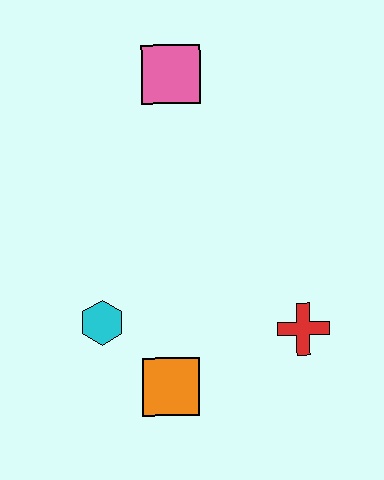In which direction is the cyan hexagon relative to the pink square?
The cyan hexagon is below the pink square.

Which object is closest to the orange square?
The cyan hexagon is closest to the orange square.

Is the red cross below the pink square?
Yes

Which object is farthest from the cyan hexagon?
The pink square is farthest from the cyan hexagon.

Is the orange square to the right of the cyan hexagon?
Yes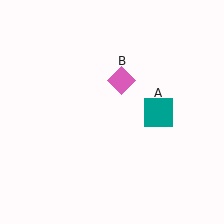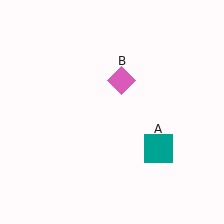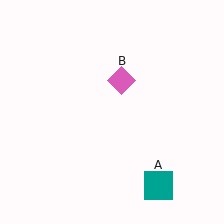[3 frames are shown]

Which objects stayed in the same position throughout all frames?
Pink diamond (object B) remained stationary.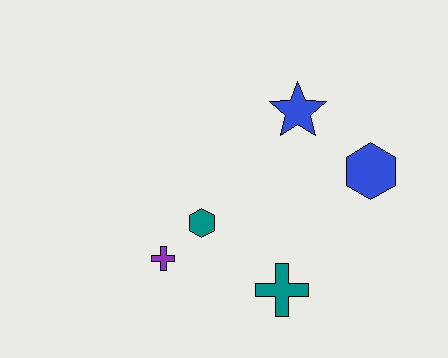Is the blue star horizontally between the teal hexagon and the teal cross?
No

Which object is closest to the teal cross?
The teal hexagon is closest to the teal cross.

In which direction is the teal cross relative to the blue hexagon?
The teal cross is below the blue hexagon.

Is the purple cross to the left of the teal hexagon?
Yes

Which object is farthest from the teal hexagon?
The blue hexagon is farthest from the teal hexagon.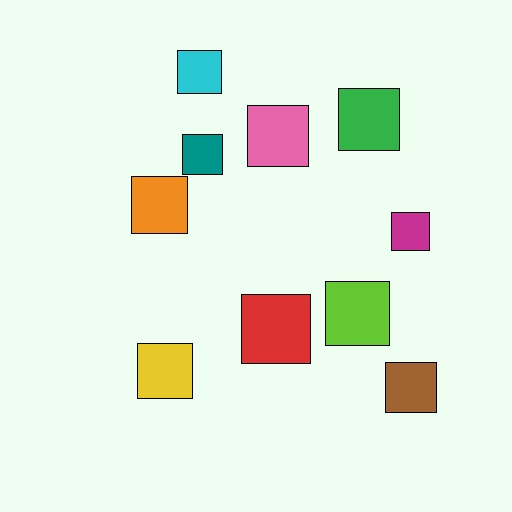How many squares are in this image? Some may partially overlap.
There are 10 squares.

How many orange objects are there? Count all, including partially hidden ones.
There is 1 orange object.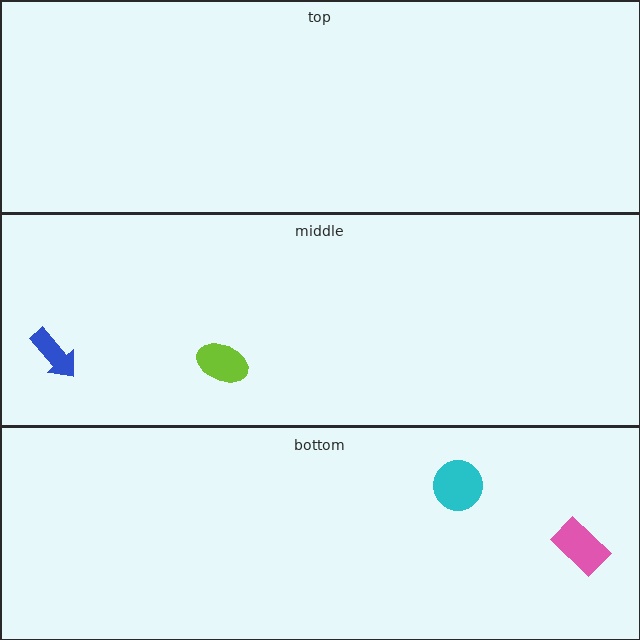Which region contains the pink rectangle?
The bottom region.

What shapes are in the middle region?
The blue arrow, the lime ellipse.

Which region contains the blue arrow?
The middle region.